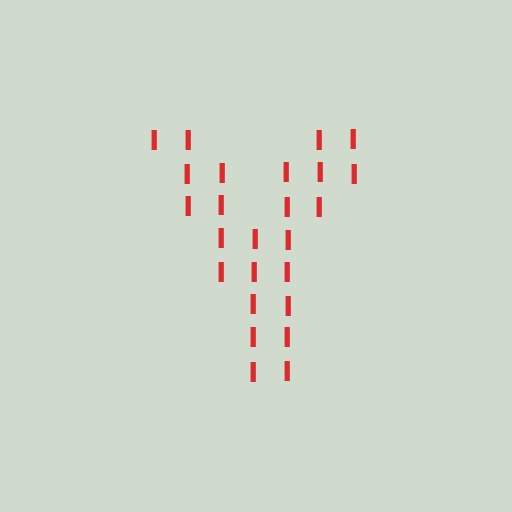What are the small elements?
The small elements are letter I's.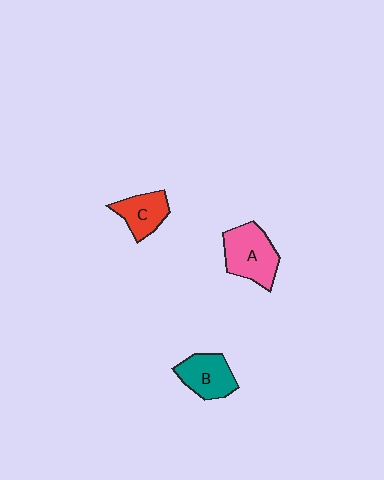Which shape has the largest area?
Shape A (pink).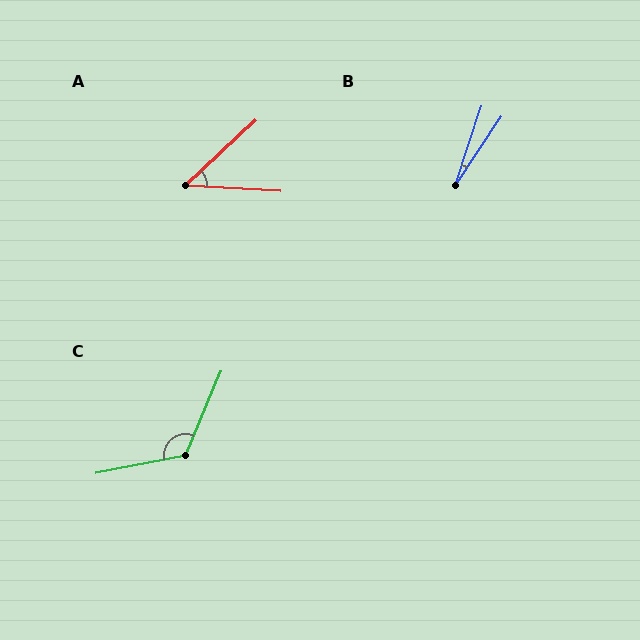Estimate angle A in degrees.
Approximately 46 degrees.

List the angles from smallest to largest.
B (15°), A (46°), C (124°).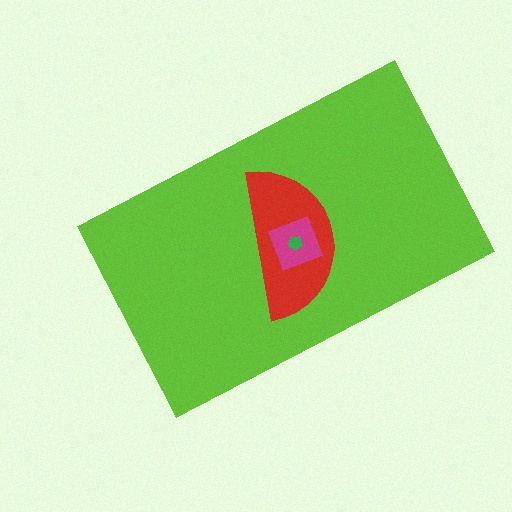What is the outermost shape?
The lime rectangle.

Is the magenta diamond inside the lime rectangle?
Yes.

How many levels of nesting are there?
4.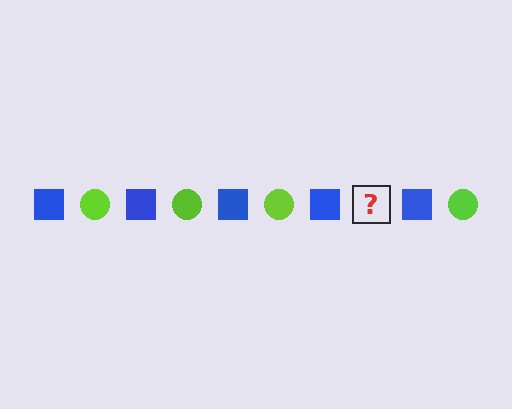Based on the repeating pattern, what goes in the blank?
The blank should be a lime circle.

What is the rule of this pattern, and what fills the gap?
The rule is that the pattern alternates between blue square and lime circle. The gap should be filled with a lime circle.